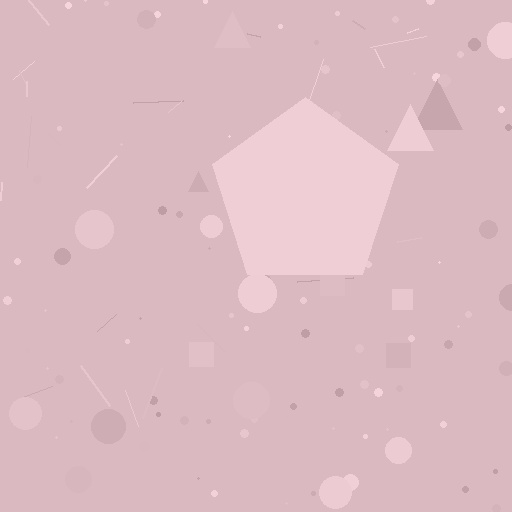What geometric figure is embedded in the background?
A pentagon is embedded in the background.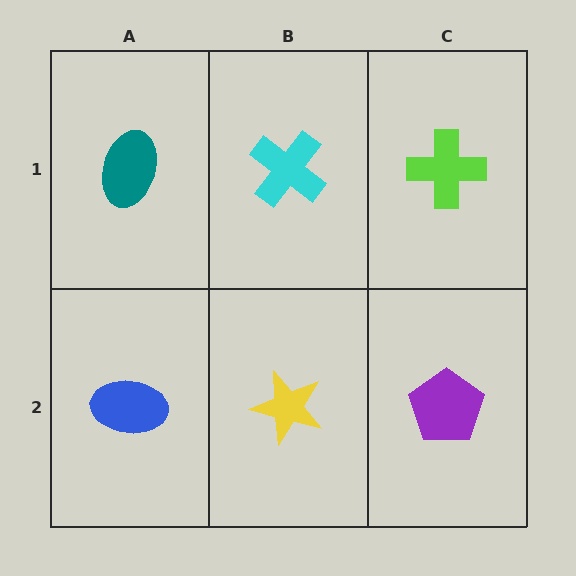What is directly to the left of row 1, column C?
A cyan cross.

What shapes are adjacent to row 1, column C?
A purple pentagon (row 2, column C), a cyan cross (row 1, column B).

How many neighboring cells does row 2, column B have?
3.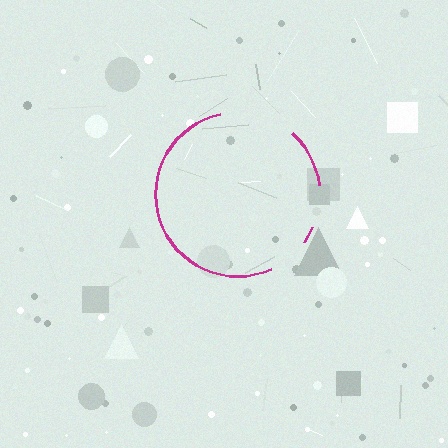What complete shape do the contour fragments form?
The contour fragments form a circle.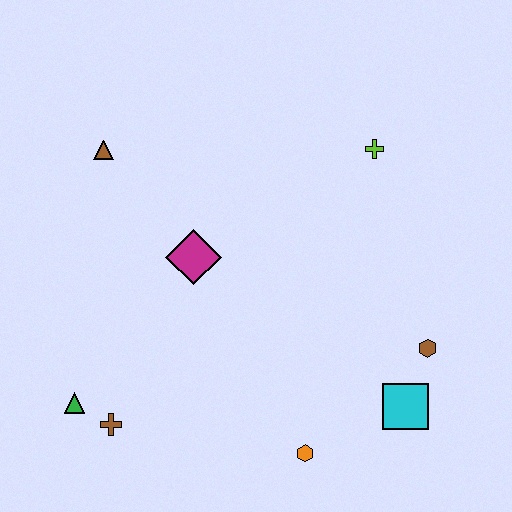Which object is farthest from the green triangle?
The lime cross is farthest from the green triangle.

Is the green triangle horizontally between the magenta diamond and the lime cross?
No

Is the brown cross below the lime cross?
Yes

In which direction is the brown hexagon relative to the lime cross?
The brown hexagon is below the lime cross.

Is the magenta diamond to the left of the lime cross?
Yes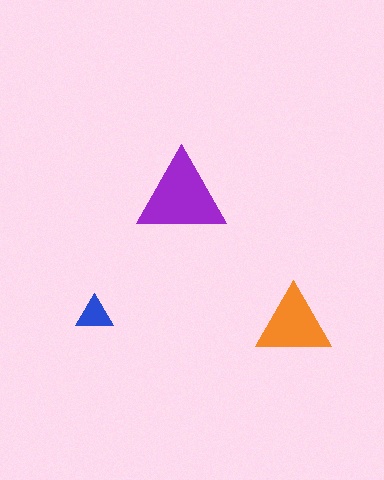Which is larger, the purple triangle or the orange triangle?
The purple one.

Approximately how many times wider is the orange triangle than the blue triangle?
About 2 times wider.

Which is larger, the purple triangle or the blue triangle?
The purple one.